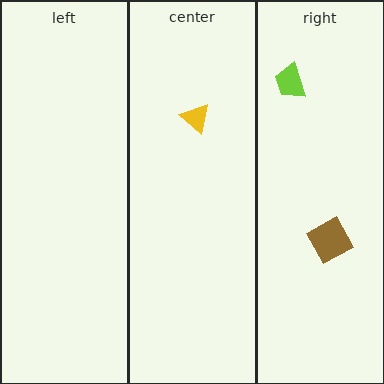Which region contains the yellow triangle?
The center region.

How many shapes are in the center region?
1.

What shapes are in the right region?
The brown square, the lime trapezoid.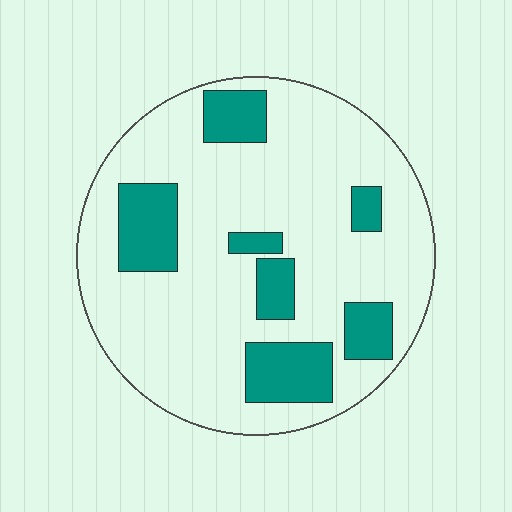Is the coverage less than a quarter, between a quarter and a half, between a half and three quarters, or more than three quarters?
Less than a quarter.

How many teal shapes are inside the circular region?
7.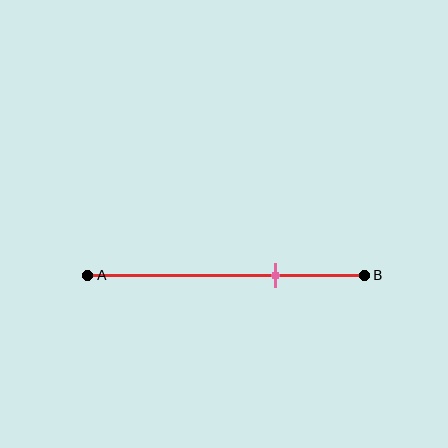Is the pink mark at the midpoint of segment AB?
No, the mark is at about 70% from A, not at the 50% midpoint.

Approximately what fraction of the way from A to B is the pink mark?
The pink mark is approximately 70% of the way from A to B.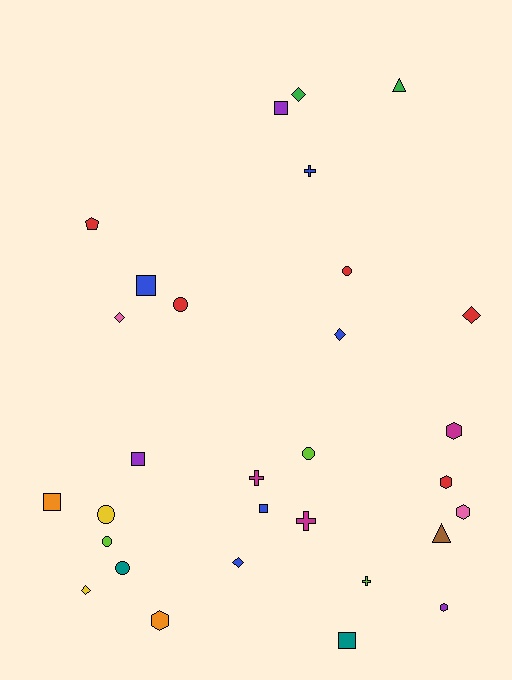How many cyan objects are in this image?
There are no cyan objects.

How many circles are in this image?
There are 6 circles.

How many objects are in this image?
There are 30 objects.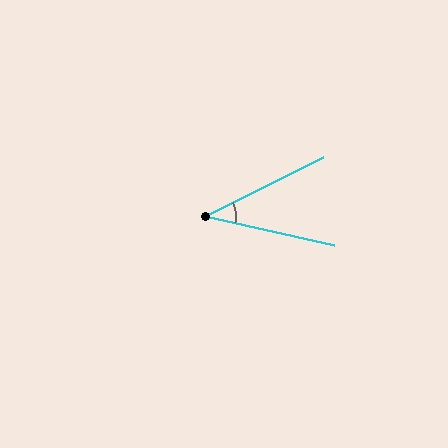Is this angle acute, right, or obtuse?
It is acute.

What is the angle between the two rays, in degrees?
Approximately 39 degrees.